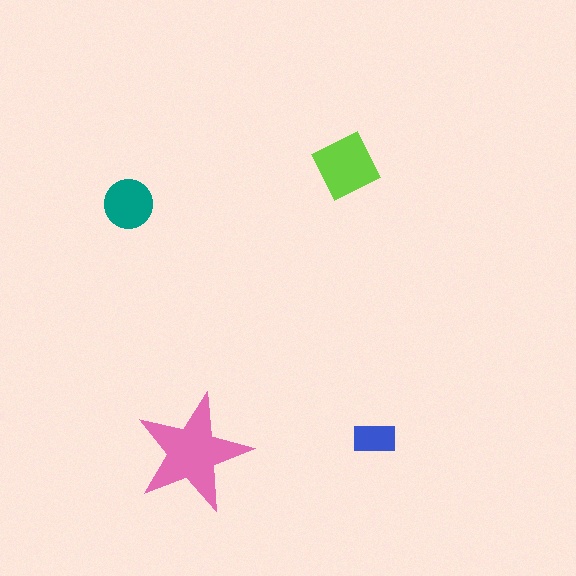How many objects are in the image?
There are 4 objects in the image.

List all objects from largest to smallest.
The pink star, the lime diamond, the teal circle, the blue rectangle.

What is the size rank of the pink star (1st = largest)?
1st.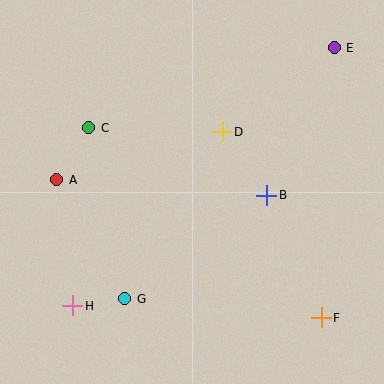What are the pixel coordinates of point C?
Point C is at (89, 128).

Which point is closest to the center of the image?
Point D at (222, 132) is closest to the center.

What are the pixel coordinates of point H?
Point H is at (73, 306).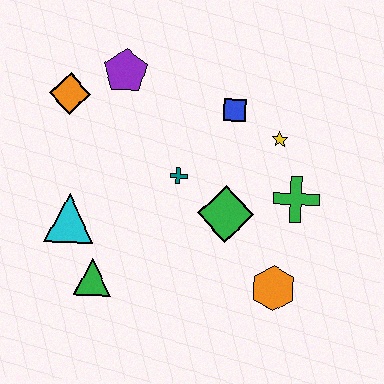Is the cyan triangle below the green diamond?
Yes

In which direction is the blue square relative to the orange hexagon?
The blue square is above the orange hexagon.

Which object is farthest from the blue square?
The green triangle is farthest from the blue square.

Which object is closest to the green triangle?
The cyan triangle is closest to the green triangle.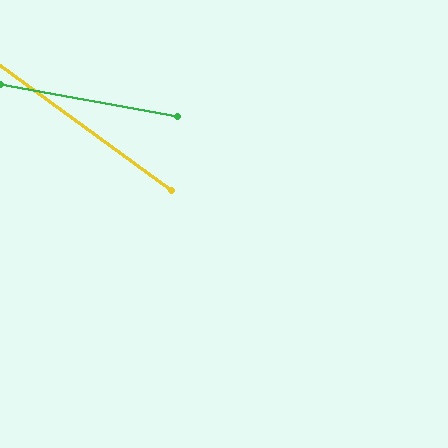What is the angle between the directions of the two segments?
Approximately 26 degrees.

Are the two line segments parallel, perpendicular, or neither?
Neither parallel nor perpendicular — they differ by about 26°.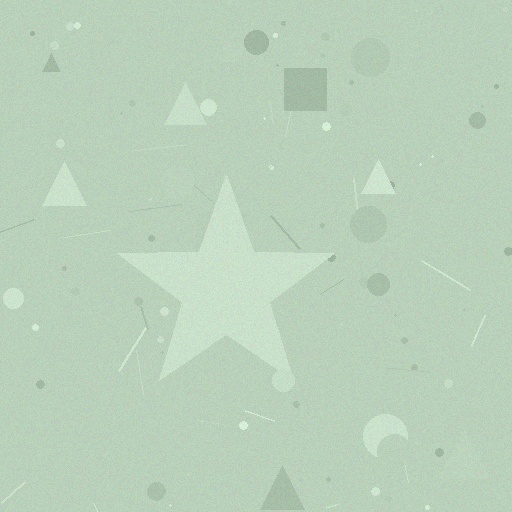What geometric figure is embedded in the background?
A star is embedded in the background.